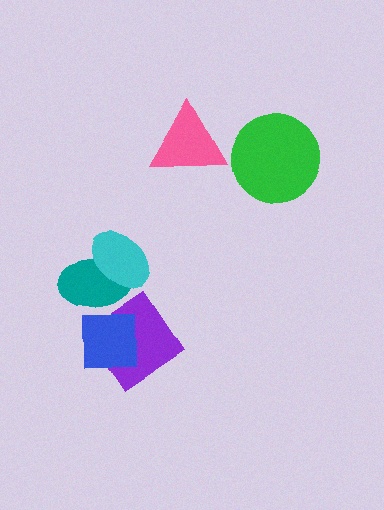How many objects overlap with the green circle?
0 objects overlap with the green circle.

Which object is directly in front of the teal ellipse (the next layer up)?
The blue square is directly in front of the teal ellipse.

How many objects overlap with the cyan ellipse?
1 object overlaps with the cyan ellipse.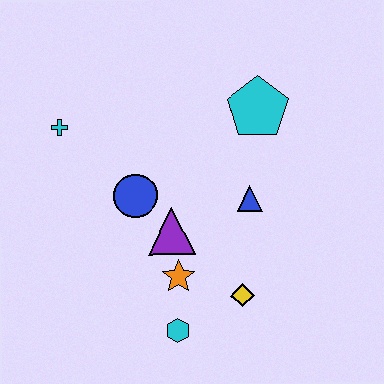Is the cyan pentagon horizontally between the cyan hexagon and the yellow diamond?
No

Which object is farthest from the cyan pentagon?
The cyan hexagon is farthest from the cyan pentagon.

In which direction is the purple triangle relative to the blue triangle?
The purple triangle is to the left of the blue triangle.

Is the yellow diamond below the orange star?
Yes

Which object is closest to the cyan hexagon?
The orange star is closest to the cyan hexagon.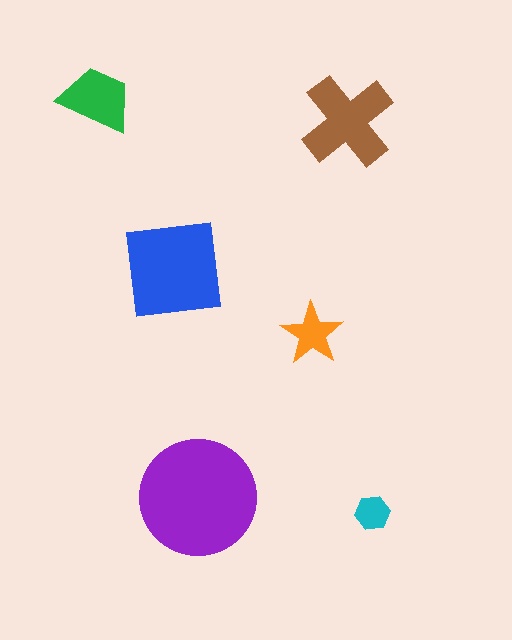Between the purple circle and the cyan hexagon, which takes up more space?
The purple circle.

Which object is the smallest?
The cyan hexagon.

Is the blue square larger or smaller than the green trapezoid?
Larger.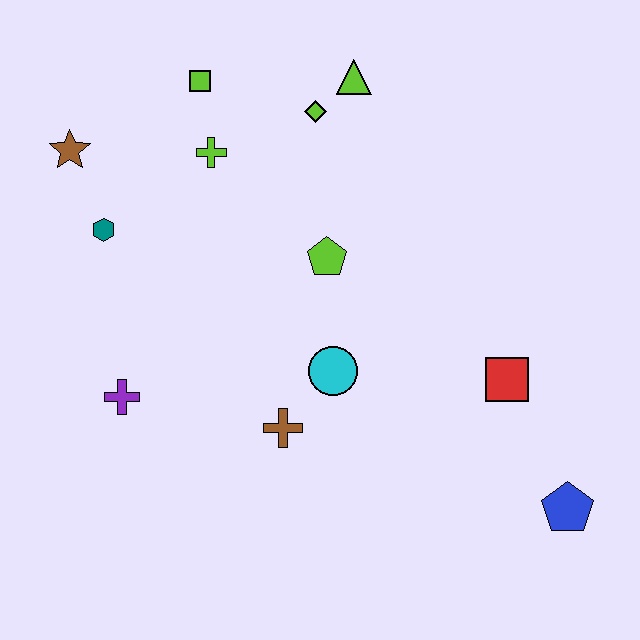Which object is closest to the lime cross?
The lime square is closest to the lime cross.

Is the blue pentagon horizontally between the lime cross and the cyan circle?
No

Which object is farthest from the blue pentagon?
The brown star is farthest from the blue pentagon.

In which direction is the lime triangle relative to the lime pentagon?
The lime triangle is above the lime pentagon.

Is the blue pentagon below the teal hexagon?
Yes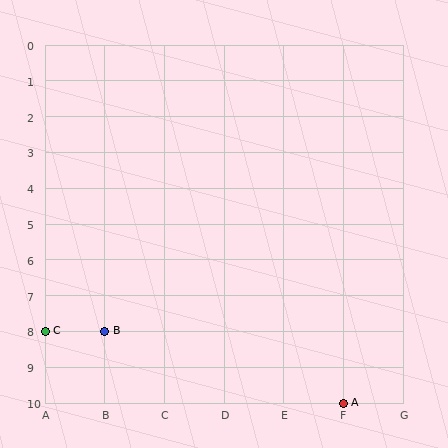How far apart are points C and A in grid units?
Points C and A are 5 columns and 2 rows apart (about 5.4 grid units diagonally).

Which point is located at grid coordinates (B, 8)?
Point B is at (B, 8).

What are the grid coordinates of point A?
Point A is at grid coordinates (F, 10).